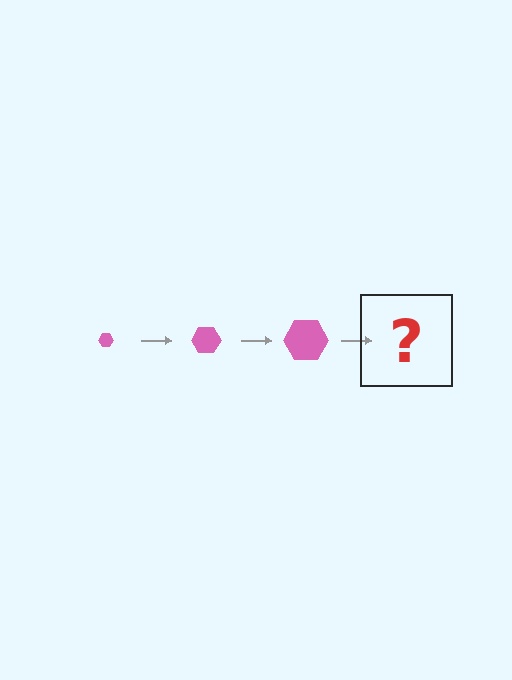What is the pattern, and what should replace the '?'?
The pattern is that the hexagon gets progressively larger each step. The '?' should be a pink hexagon, larger than the previous one.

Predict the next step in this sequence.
The next step is a pink hexagon, larger than the previous one.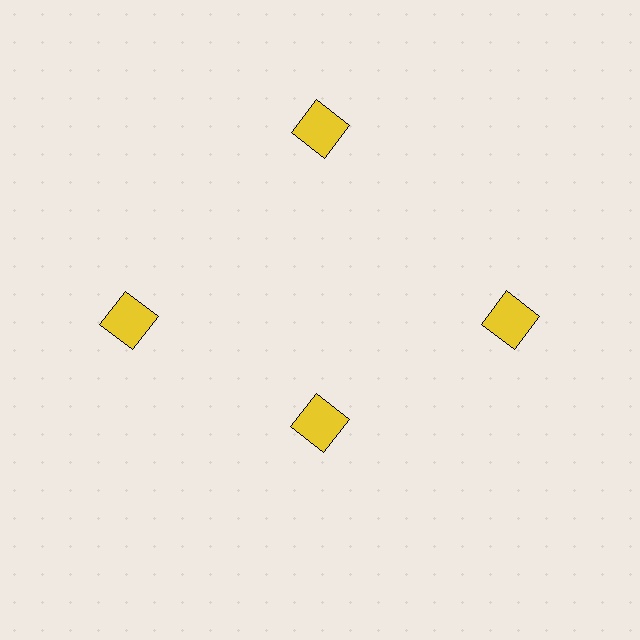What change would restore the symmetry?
The symmetry would be restored by moving it outward, back onto the ring so that all 4 squares sit at equal angles and equal distance from the center.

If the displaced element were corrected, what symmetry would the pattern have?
It would have 4-fold rotational symmetry — the pattern would map onto itself every 90 degrees.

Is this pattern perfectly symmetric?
No. The 4 yellow squares are arranged in a ring, but one element near the 6 o'clock position is pulled inward toward the center, breaking the 4-fold rotational symmetry.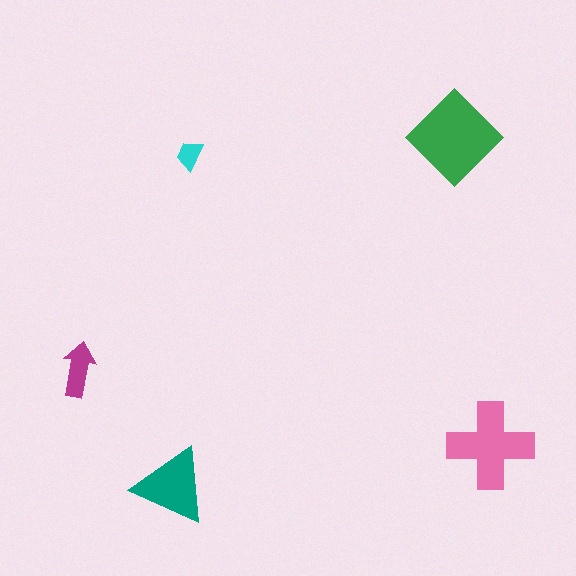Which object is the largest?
The green diamond.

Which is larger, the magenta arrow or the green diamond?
The green diamond.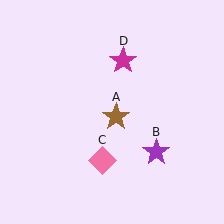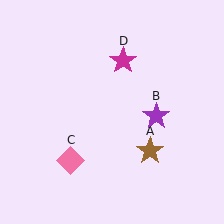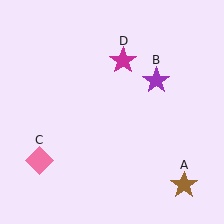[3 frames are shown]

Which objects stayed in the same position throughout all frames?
Magenta star (object D) remained stationary.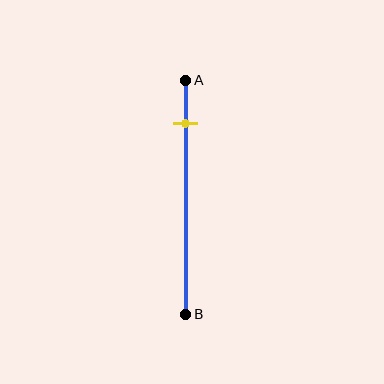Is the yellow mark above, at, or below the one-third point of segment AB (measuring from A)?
The yellow mark is above the one-third point of segment AB.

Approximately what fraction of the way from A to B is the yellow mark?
The yellow mark is approximately 20% of the way from A to B.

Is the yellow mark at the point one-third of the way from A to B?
No, the mark is at about 20% from A, not at the 33% one-third point.